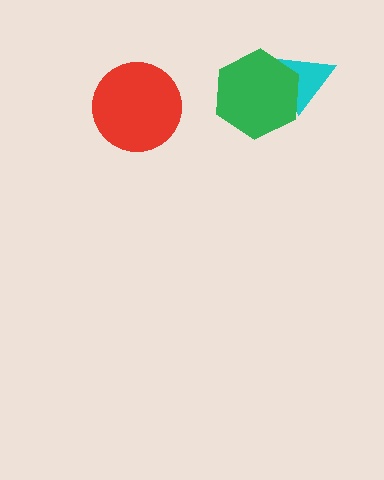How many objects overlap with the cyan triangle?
1 object overlaps with the cyan triangle.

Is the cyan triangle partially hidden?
Yes, it is partially covered by another shape.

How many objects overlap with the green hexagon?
1 object overlaps with the green hexagon.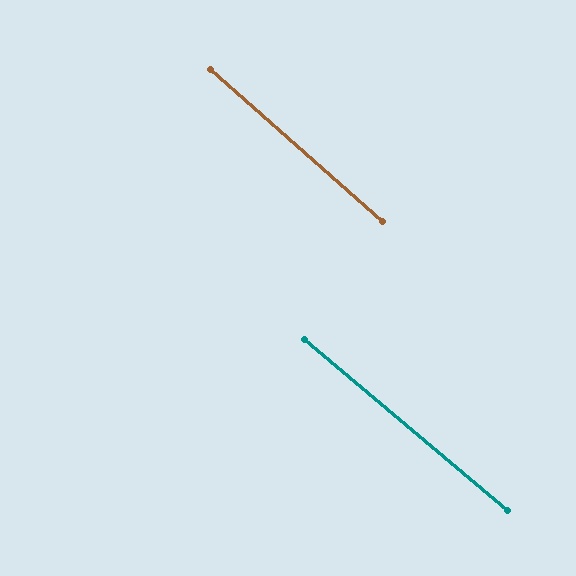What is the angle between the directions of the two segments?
Approximately 1 degree.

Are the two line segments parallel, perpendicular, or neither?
Parallel — their directions differ by only 1.3°.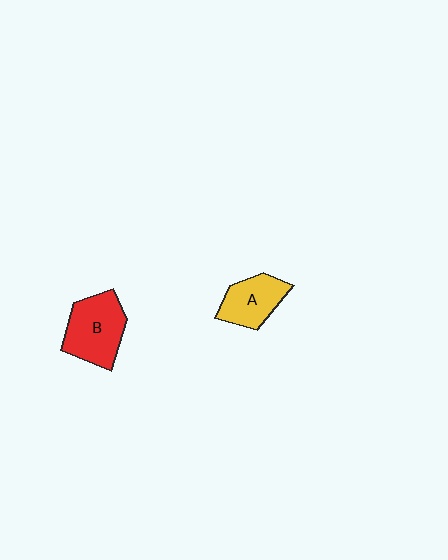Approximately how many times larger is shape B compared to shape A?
Approximately 1.4 times.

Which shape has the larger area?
Shape B (red).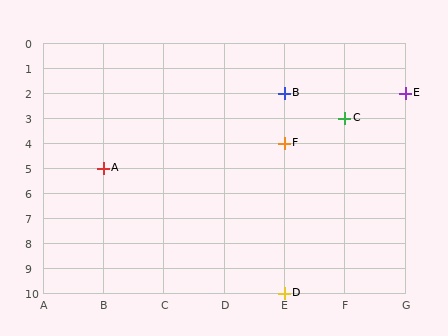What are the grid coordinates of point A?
Point A is at grid coordinates (B, 5).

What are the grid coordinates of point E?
Point E is at grid coordinates (G, 2).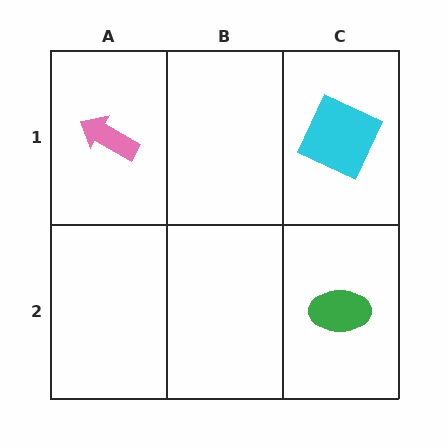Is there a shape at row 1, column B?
No, that cell is empty.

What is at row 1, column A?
A pink arrow.